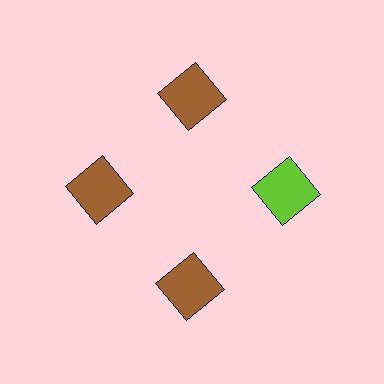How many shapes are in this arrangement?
There are 4 shapes arranged in a ring pattern.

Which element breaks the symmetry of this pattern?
The lime square at roughly the 3 o'clock position breaks the symmetry. All other shapes are brown squares.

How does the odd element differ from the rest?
It has a different color: lime instead of brown.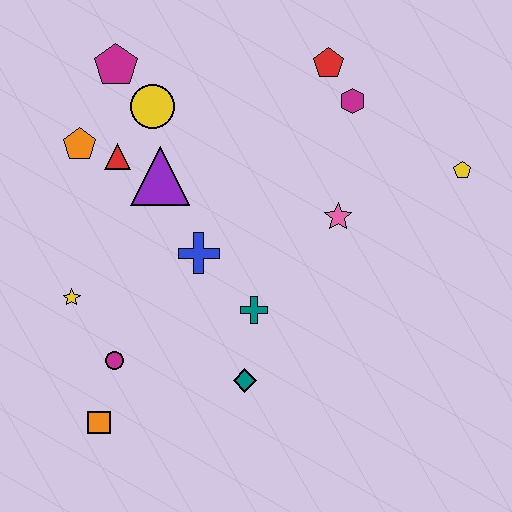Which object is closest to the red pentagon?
The magenta hexagon is closest to the red pentagon.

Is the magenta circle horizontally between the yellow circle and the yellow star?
Yes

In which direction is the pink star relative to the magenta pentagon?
The pink star is to the right of the magenta pentagon.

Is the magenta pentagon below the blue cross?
No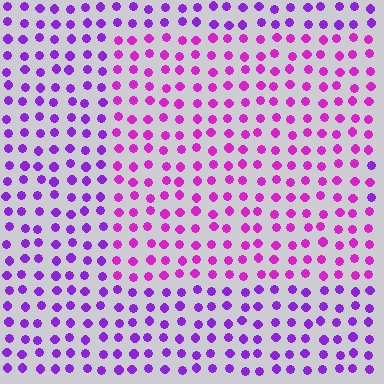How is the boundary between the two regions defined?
The boundary is defined purely by a slight shift in hue (about 29 degrees). Spacing, size, and orientation are identical on both sides.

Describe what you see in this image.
The image is filled with small purple elements in a uniform arrangement. A rectangle-shaped region is visible where the elements are tinted to a slightly different hue, forming a subtle color boundary.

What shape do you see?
I see a rectangle.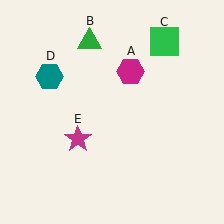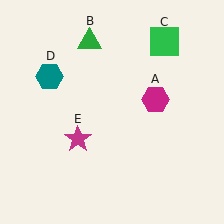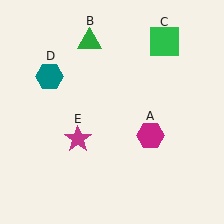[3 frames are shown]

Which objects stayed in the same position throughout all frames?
Green triangle (object B) and green square (object C) and teal hexagon (object D) and magenta star (object E) remained stationary.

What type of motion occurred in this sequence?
The magenta hexagon (object A) rotated clockwise around the center of the scene.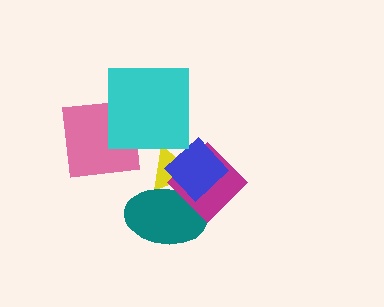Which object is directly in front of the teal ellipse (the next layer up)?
The magenta diamond is directly in front of the teal ellipse.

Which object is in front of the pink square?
The cyan square is in front of the pink square.